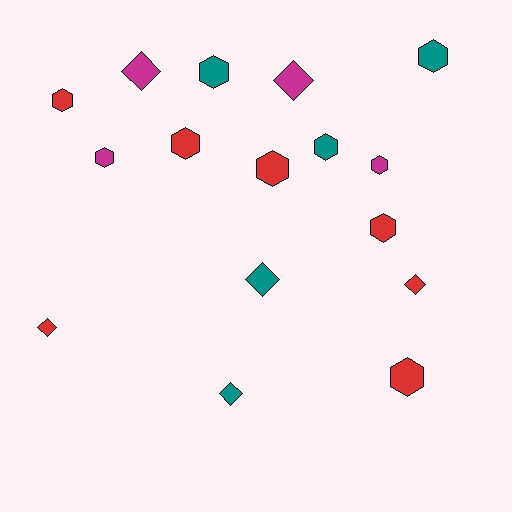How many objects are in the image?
There are 16 objects.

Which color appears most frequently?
Red, with 7 objects.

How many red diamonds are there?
There are 2 red diamonds.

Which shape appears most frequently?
Hexagon, with 10 objects.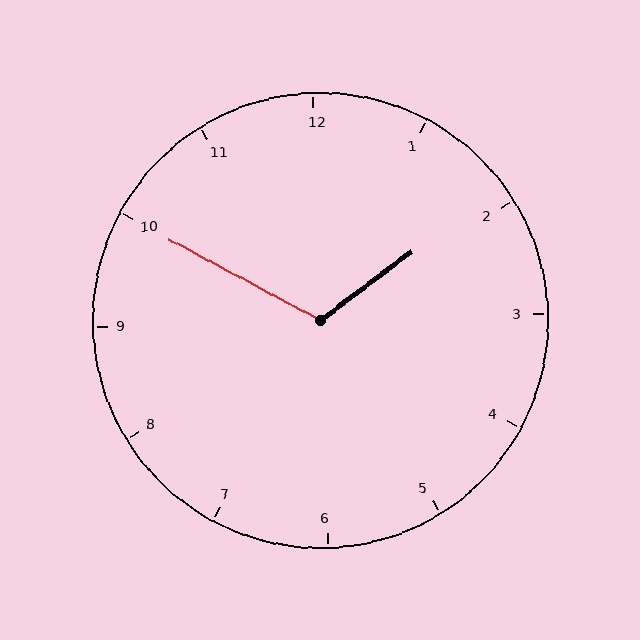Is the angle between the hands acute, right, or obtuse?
It is obtuse.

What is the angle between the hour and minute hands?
Approximately 115 degrees.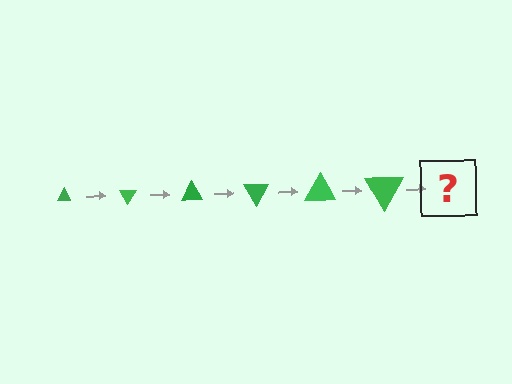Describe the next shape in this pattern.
It should be a triangle, larger than the previous one and rotated 360 degrees from the start.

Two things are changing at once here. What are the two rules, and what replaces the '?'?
The two rules are that the triangle grows larger each step and it rotates 60 degrees each step. The '?' should be a triangle, larger than the previous one and rotated 360 degrees from the start.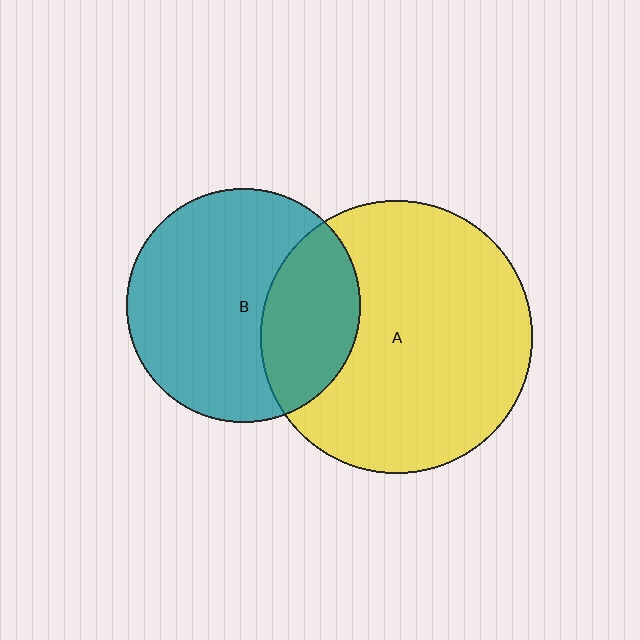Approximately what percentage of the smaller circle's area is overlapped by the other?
Approximately 30%.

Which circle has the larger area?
Circle A (yellow).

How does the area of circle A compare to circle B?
Approximately 1.4 times.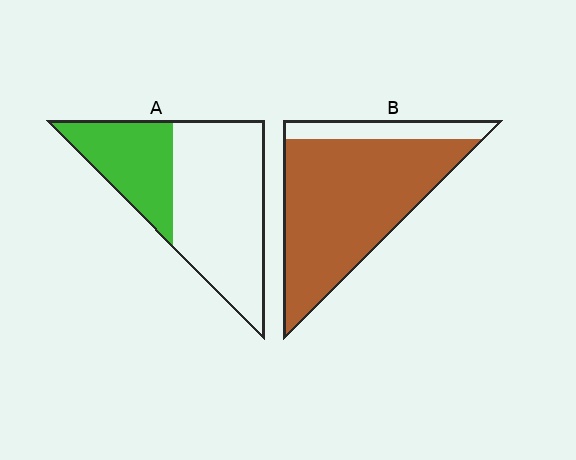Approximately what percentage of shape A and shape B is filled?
A is approximately 35% and B is approximately 85%.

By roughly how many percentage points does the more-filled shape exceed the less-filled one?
By roughly 50 percentage points (B over A).